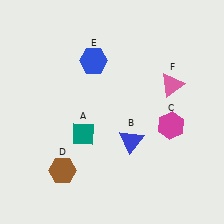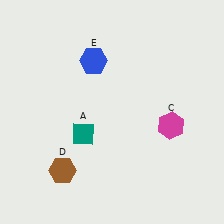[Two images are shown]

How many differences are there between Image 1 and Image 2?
There are 2 differences between the two images.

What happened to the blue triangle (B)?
The blue triangle (B) was removed in Image 2. It was in the bottom-right area of Image 1.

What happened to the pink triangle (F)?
The pink triangle (F) was removed in Image 2. It was in the top-right area of Image 1.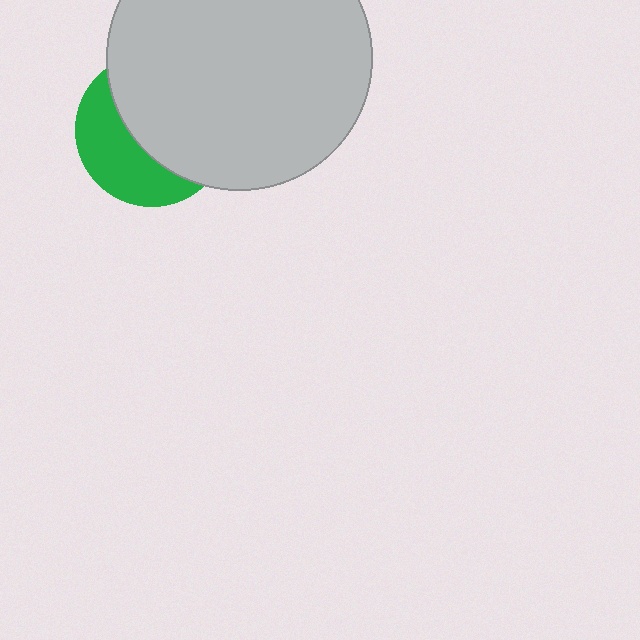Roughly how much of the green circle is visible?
A small part of it is visible (roughly 40%).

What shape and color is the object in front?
The object in front is a light gray circle.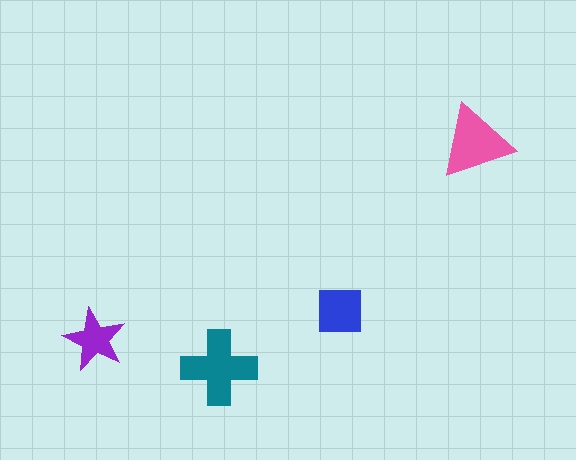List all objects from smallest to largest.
The purple star, the blue square, the pink triangle, the teal cross.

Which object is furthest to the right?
The pink triangle is rightmost.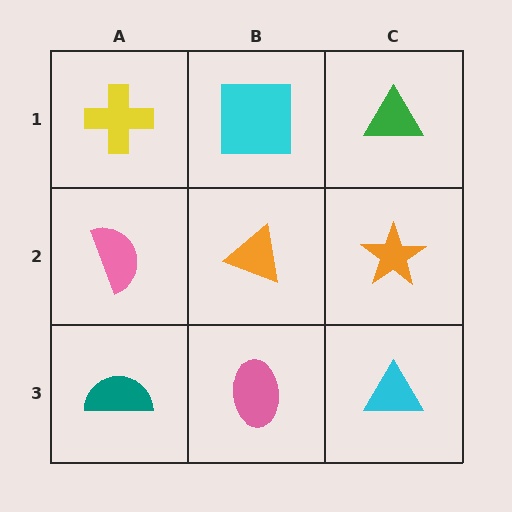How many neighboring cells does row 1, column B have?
3.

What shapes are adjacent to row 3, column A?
A pink semicircle (row 2, column A), a pink ellipse (row 3, column B).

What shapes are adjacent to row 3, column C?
An orange star (row 2, column C), a pink ellipse (row 3, column B).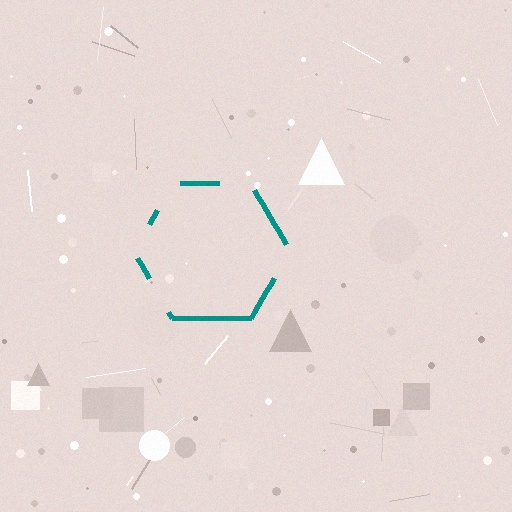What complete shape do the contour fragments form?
The contour fragments form a hexagon.